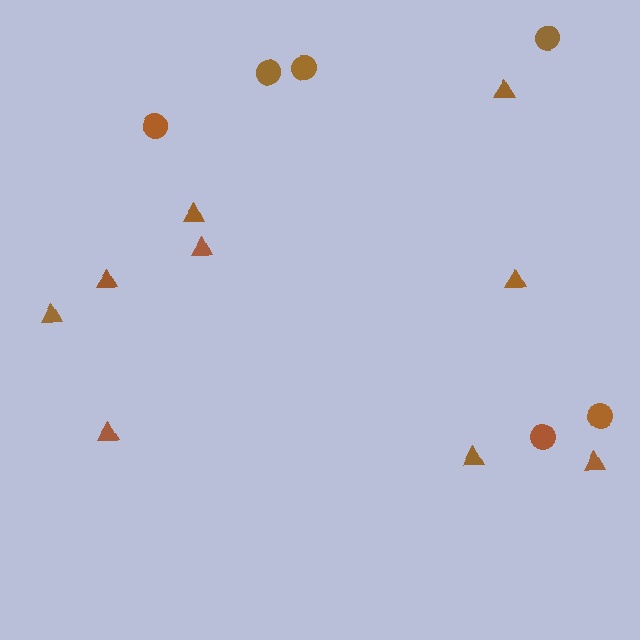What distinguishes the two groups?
There are 2 groups: one group of circles (6) and one group of triangles (9).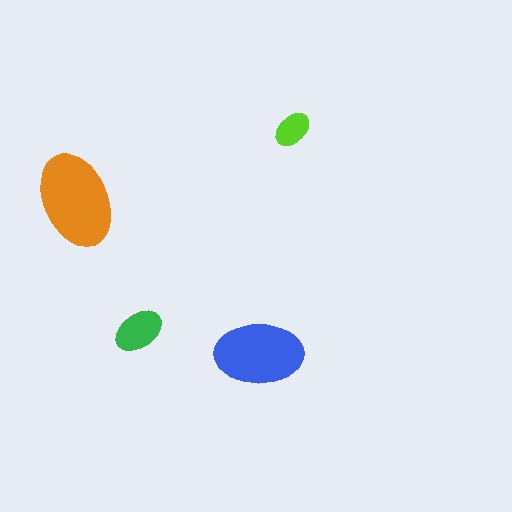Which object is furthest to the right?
The lime ellipse is rightmost.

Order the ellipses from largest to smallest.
the orange one, the blue one, the green one, the lime one.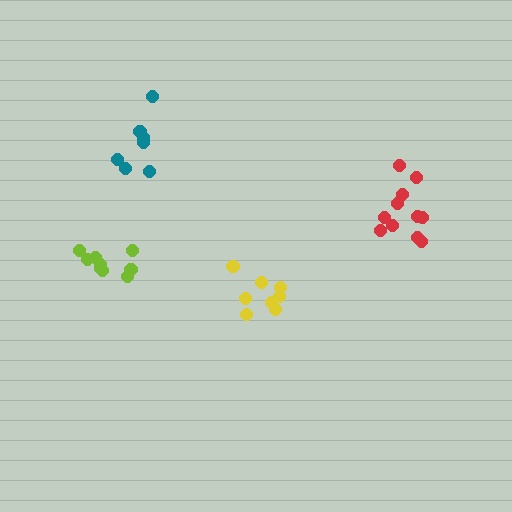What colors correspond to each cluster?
The clusters are colored: yellow, lime, red, teal.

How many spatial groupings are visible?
There are 4 spatial groupings.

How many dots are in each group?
Group 1: 8 dots, Group 2: 9 dots, Group 3: 11 dots, Group 4: 7 dots (35 total).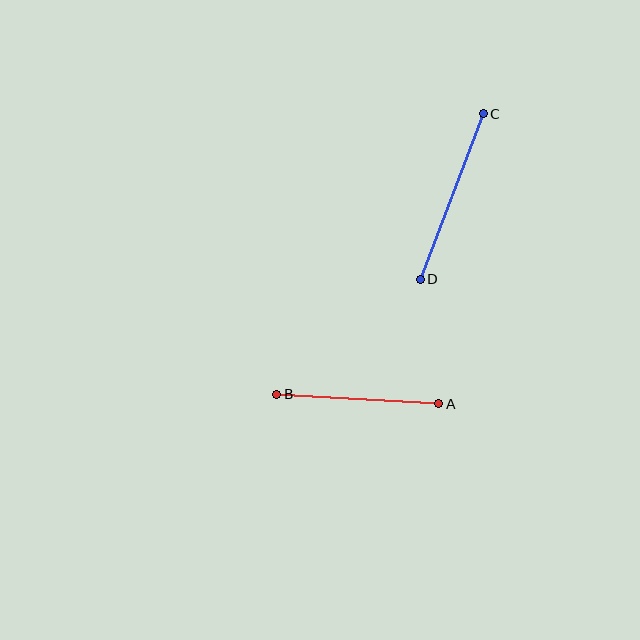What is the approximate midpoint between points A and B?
The midpoint is at approximately (358, 399) pixels.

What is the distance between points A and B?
The distance is approximately 162 pixels.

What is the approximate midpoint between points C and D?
The midpoint is at approximately (452, 197) pixels.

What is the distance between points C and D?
The distance is approximately 177 pixels.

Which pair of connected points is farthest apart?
Points C and D are farthest apart.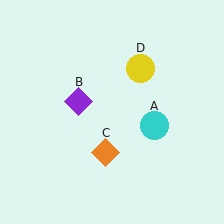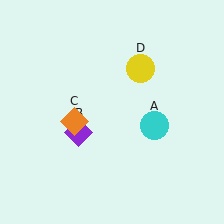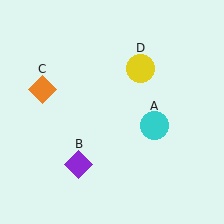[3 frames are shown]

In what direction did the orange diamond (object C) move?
The orange diamond (object C) moved up and to the left.